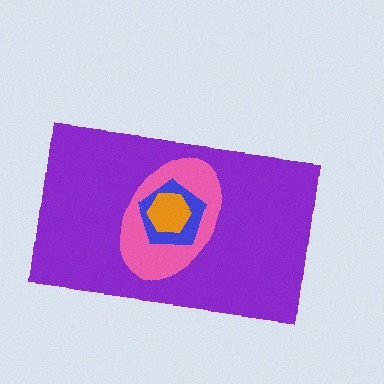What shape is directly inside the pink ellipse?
The blue pentagon.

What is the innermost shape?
The orange hexagon.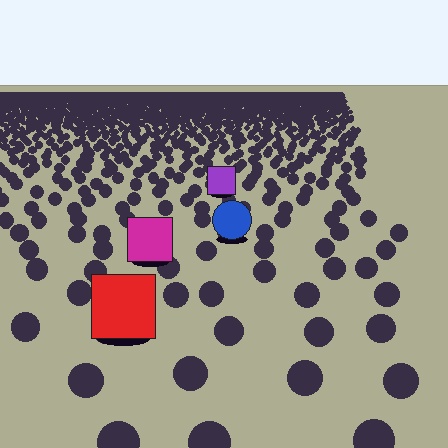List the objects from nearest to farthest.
From nearest to farthest: the red square, the magenta square, the blue circle, the purple square.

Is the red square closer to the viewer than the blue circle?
Yes. The red square is closer — you can tell from the texture gradient: the ground texture is coarser near it.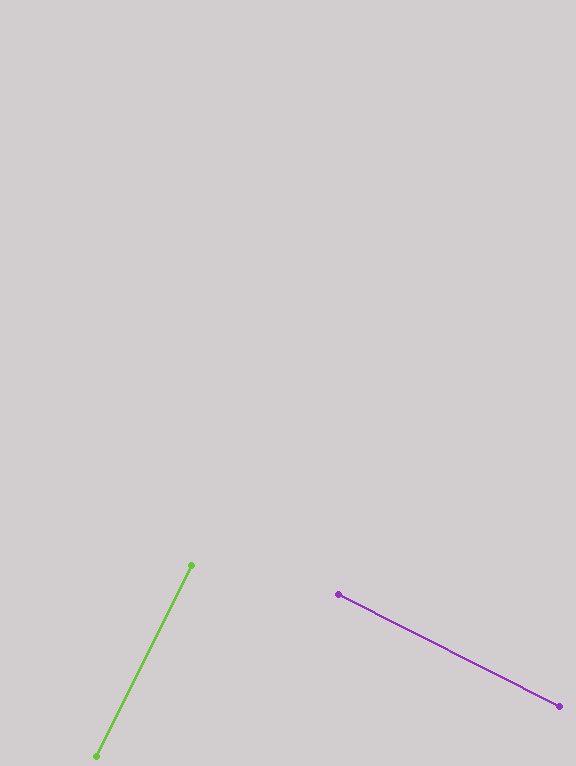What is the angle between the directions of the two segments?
Approximately 90 degrees.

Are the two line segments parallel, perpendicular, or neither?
Perpendicular — they meet at approximately 90°.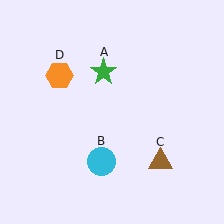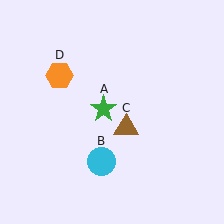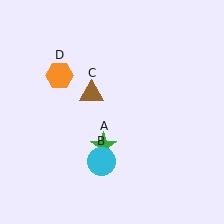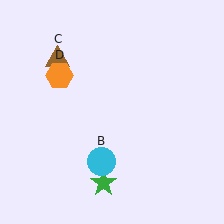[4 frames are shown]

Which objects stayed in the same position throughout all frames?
Cyan circle (object B) and orange hexagon (object D) remained stationary.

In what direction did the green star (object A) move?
The green star (object A) moved down.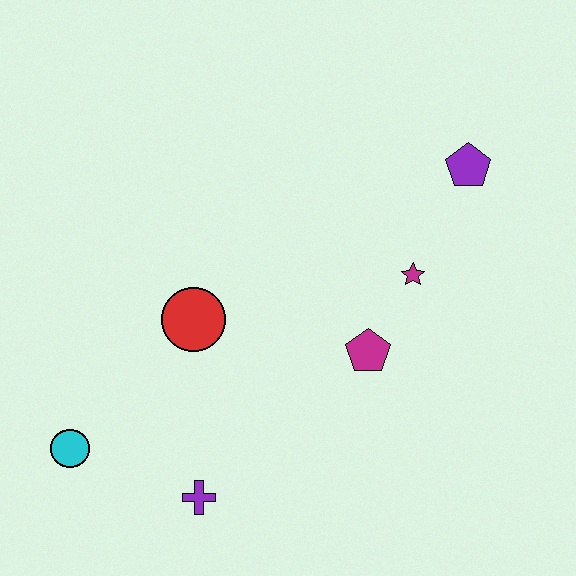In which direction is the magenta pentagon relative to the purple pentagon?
The magenta pentagon is below the purple pentagon.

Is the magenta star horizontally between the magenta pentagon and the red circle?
No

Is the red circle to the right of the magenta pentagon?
No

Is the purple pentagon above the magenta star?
Yes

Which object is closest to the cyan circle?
The purple cross is closest to the cyan circle.